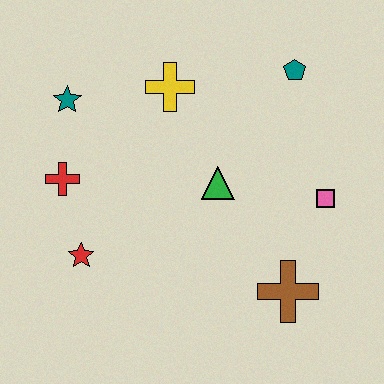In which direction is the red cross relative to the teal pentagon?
The red cross is to the left of the teal pentagon.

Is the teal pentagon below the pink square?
No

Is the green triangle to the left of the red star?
No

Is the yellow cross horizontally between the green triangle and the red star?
Yes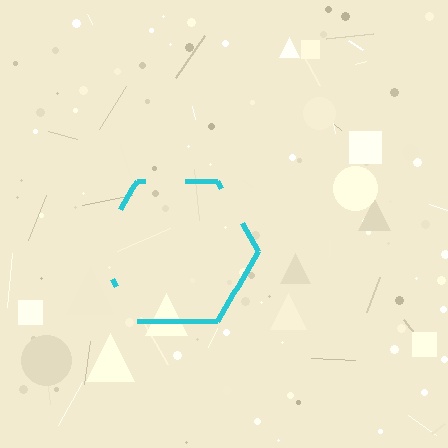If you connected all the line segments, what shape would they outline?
They would outline a hexagon.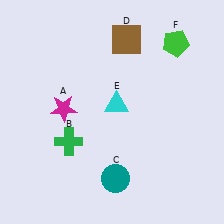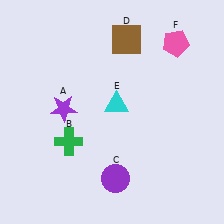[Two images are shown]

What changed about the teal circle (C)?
In Image 1, C is teal. In Image 2, it changed to purple.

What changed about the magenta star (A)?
In Image 1, A is magenta. In Image 2, it changed to purple.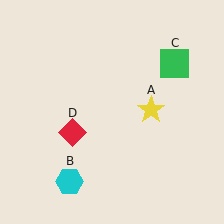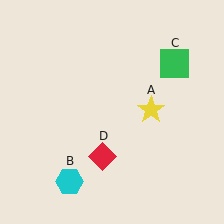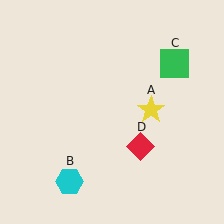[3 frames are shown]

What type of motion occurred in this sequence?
The red diamond (object D) rotated counterclockwise around the center of the scene.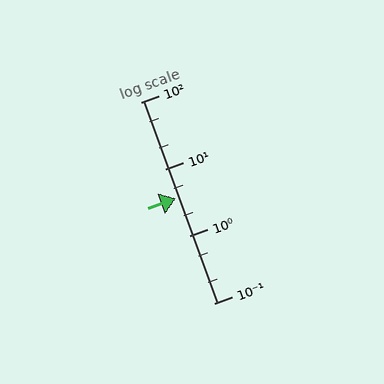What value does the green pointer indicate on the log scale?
The pointer indicates approximately 3.6.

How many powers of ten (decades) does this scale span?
The scale spans 3 decades, from 0.1 to 100.